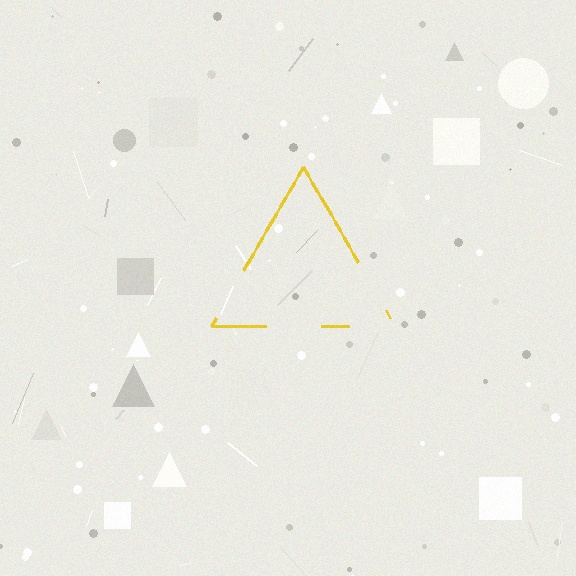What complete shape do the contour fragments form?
The contour fragments form a triangle.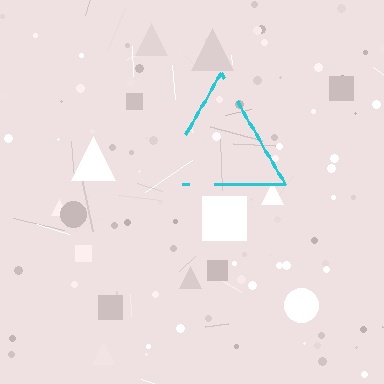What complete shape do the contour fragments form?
The contour fragments form a triangle.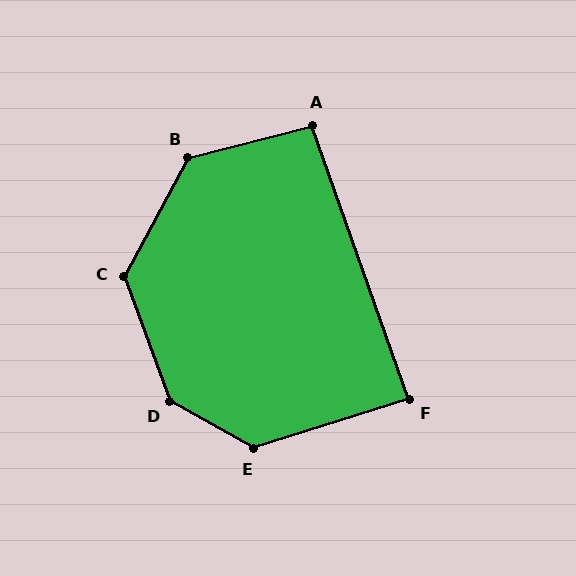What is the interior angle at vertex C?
Approximately 132 degrees (obtuse).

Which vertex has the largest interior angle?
D, at approximately 139 degrees.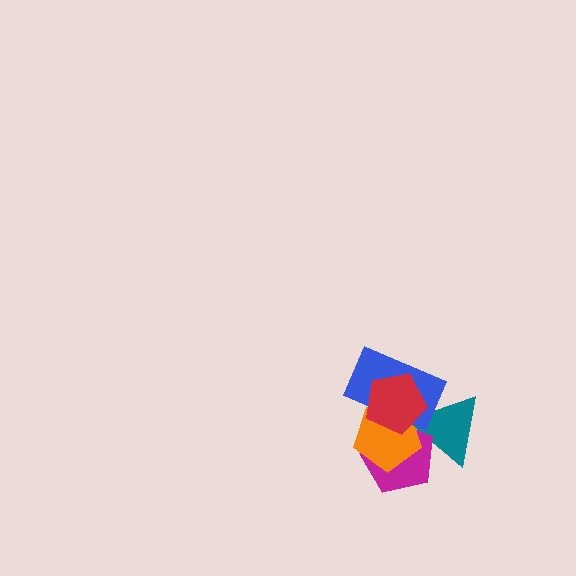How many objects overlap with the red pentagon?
4 objects overlap with the red pentagon.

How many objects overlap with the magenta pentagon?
4 objects overlap with the magenta pentagon.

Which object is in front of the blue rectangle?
The red pentagon is in front of the blue rectangle.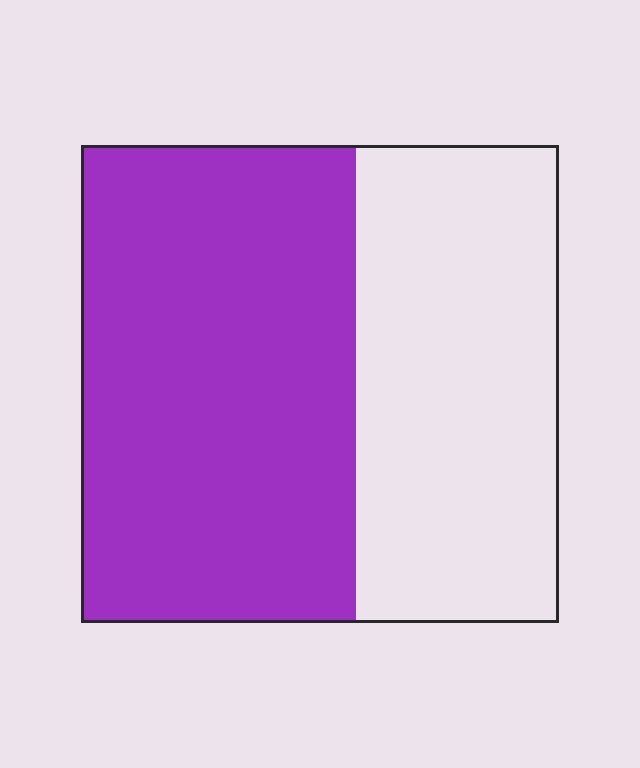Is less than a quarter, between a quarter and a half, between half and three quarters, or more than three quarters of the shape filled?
Between half and three quarters.